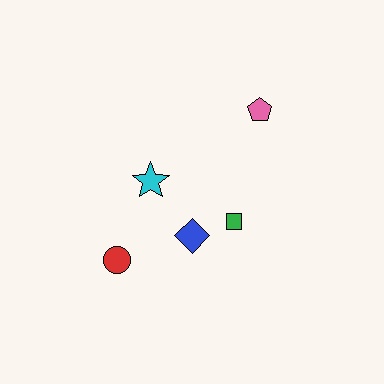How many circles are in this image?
There is 1 circle.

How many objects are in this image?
There are 5 objects.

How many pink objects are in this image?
There is 1 pink object.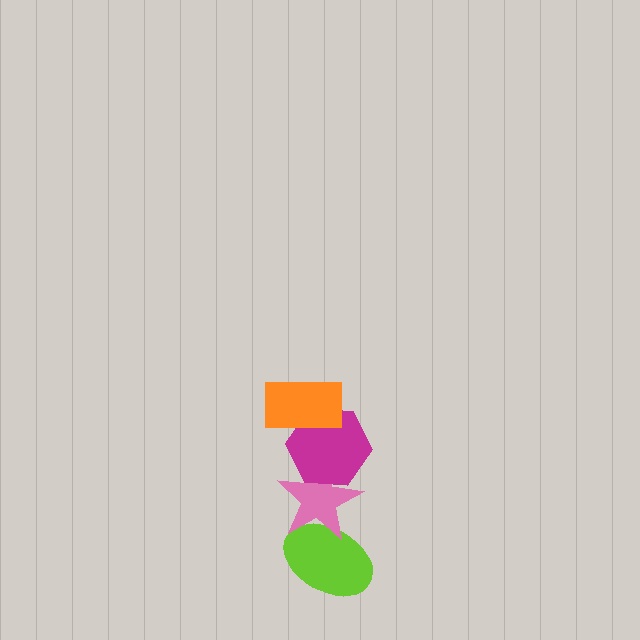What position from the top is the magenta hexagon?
The magenta hexagon is 2nd from the top.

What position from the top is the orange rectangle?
The orange rectangle is 1st from the top.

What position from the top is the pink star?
The pink star is 3rd from the top.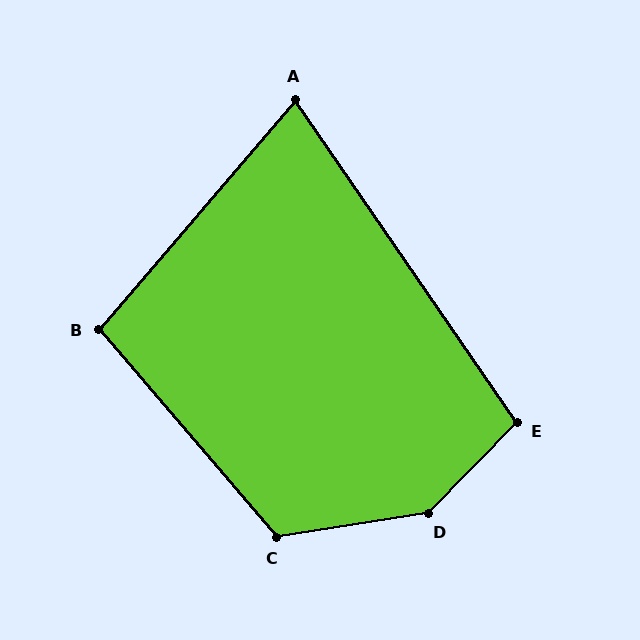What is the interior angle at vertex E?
Approximately 101 degrees (obtuse).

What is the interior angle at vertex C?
Approximately 122 degrees (obtuse).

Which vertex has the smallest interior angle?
A, at approximately 75 degrees.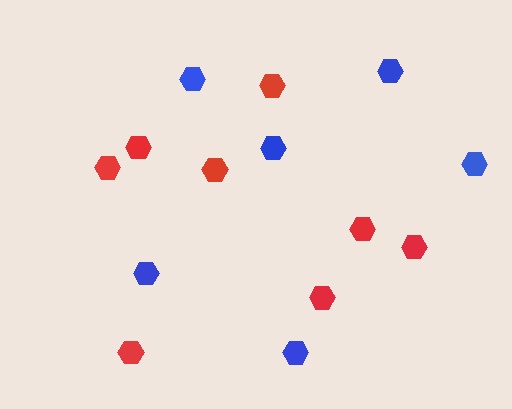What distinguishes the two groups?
There are 2 groups: one group of blue hexagons (6) and one group of red hexagons (8).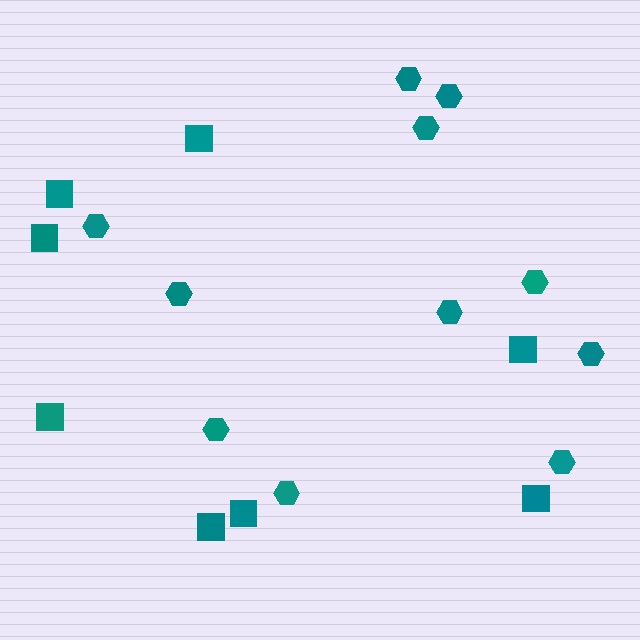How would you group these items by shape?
There are 2 groups: one group of hexagons (11) and one group of squares (8).